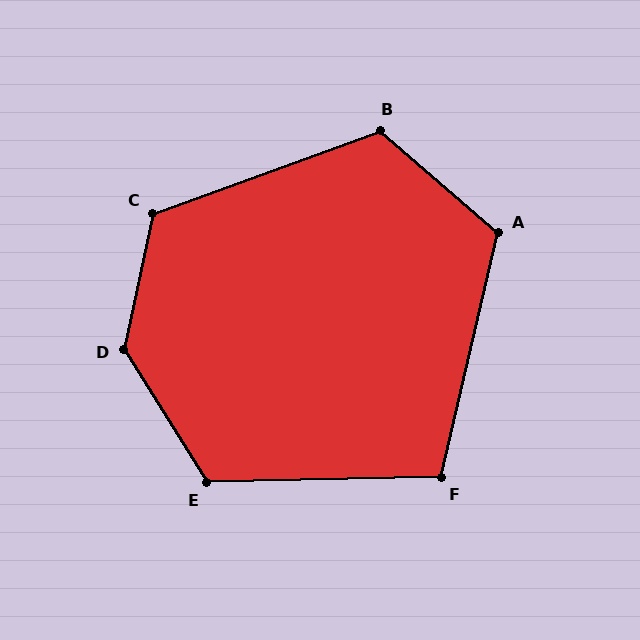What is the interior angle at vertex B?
Approximately 119 degrees (obtuse).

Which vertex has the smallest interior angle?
F, at approximately 105 degrees.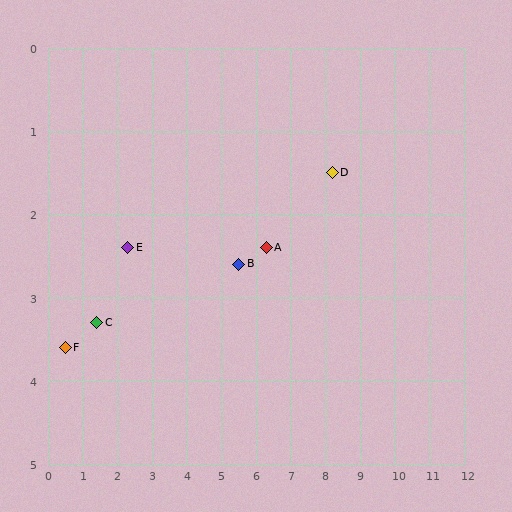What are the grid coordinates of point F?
Point F is at approximately (0.5, 3.6).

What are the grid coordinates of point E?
Point E is at approximately (2.3, 2.4).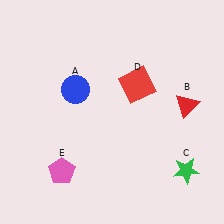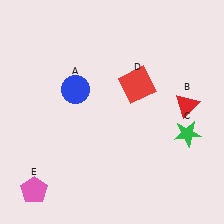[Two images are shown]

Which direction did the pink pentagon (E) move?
The pink pentagon (E) moved left.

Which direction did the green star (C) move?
The green star (C) moved up.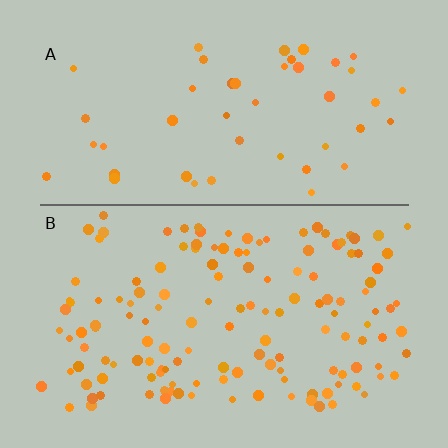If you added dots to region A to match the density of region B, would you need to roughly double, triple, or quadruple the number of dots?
Approximately triple.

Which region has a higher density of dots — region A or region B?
B (the bottom).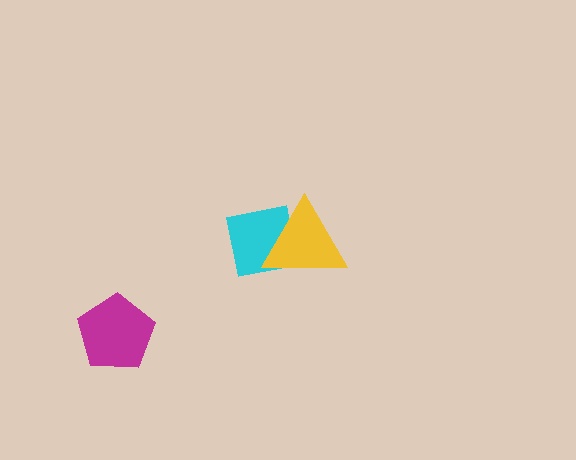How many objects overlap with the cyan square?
1 object overlaps with the cyan square.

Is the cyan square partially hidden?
Yes, it is partially covered by another shape.